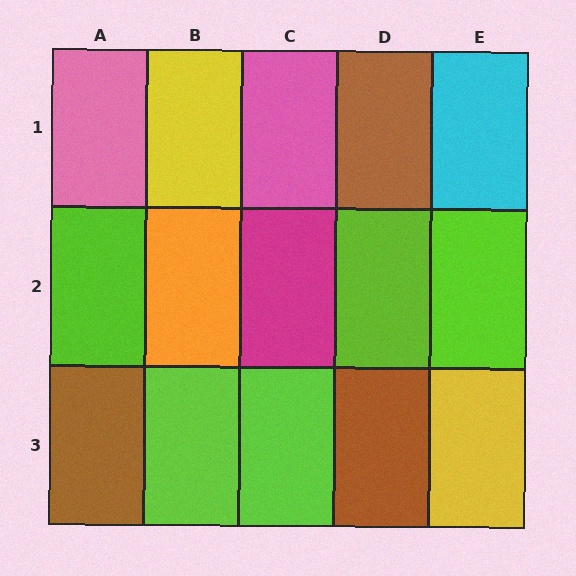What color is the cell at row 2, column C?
Magenta.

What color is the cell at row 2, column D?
Lime.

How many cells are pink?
2 cells are pink.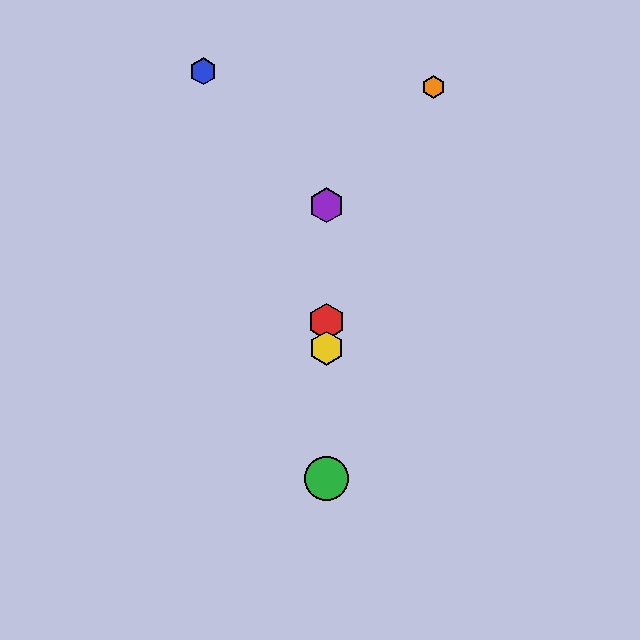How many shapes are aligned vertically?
4 shapes (the red hexagon, the green circle, the yellow hexagon, the purple hexagon) are aligned vertically.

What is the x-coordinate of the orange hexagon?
The orange hexagon is at x≈433.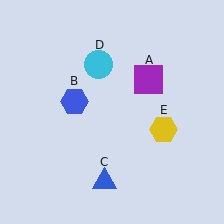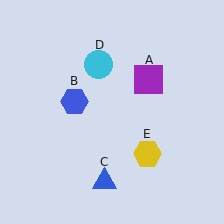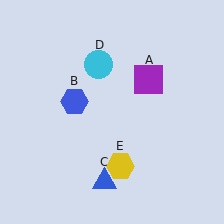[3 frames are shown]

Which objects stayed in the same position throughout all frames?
Purple square (object A) and blue hexagon (object B) and blue triangle (object C) and cyan circle (object D) remained stationary.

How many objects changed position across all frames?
1 object changed position: yellow hexagon (object E).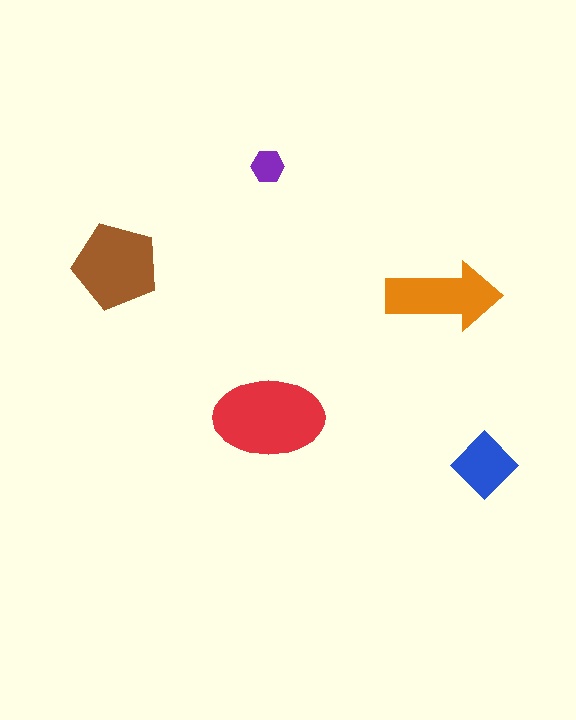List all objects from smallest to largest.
The purple hexagon, the blue diamond, the orange arrow, the brown pentagon, the red ellipse.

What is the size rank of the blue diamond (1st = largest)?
4th.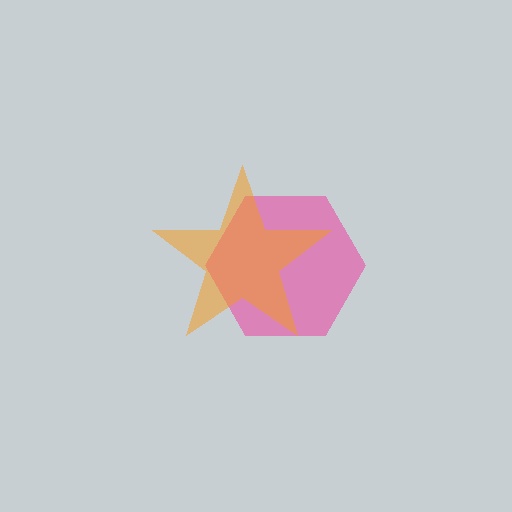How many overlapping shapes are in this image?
There are 2 overlapping shapes in the image.